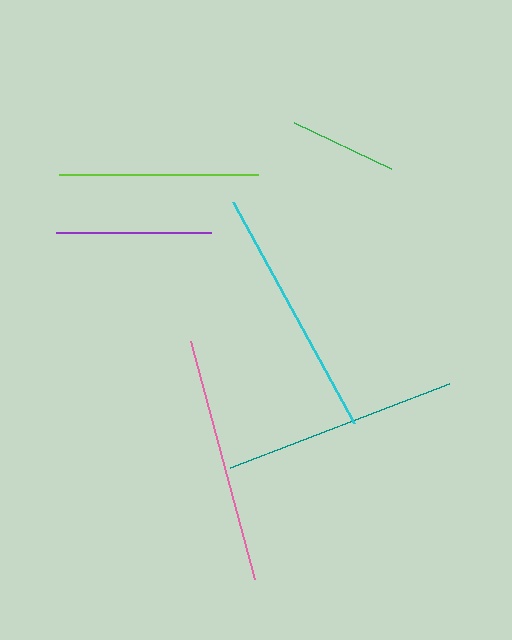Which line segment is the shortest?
The green line is the shortest at approximately 108 pixels.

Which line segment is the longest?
The cyan line is the longest at approximately 253 pixels.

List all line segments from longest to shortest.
From longest to shortest: cyan, pink, teal, lime, purple, green.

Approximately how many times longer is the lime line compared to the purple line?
The lime line is approximately 1.3 times the length of the purple line.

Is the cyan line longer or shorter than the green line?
The cyan line is longer than the green line.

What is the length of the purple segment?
The purple segment is approximately 156 pixels long.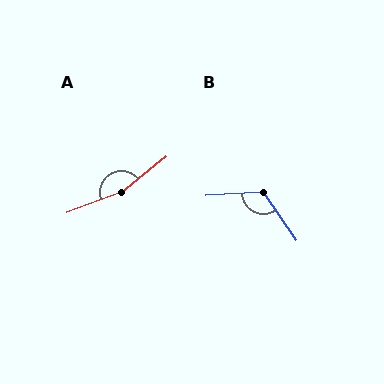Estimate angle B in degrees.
Approximately 121 degrees.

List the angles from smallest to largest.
B (121°), A (161°).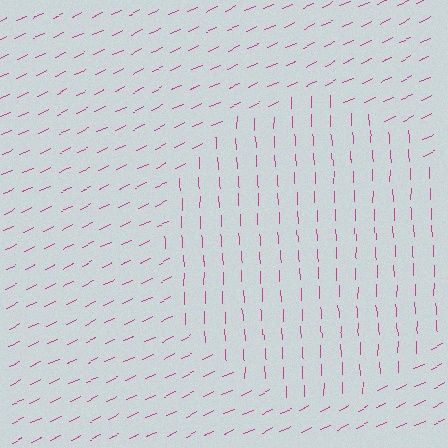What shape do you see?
I see a circle.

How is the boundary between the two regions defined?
The boundary is defined purely by a change in line orientation (approximately 66 degrees difference). All lines are the same color and thickness.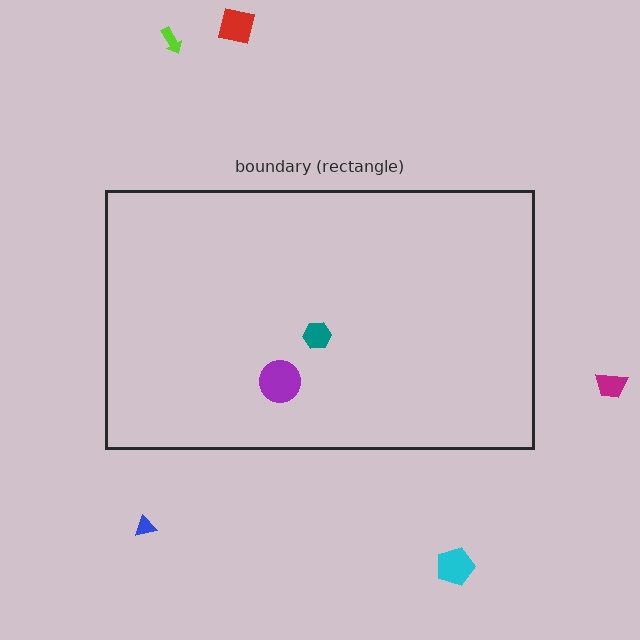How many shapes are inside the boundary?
2 inside, 5 outside.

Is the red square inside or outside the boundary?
Outside.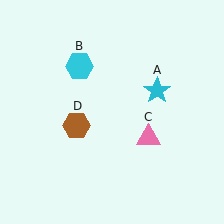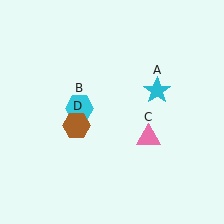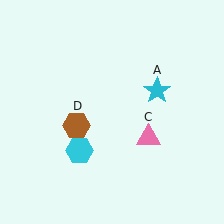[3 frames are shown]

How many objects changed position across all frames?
1 object changed position: cyan hexagon (object B).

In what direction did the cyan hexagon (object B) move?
The cyan hexagon (object B) moved down.